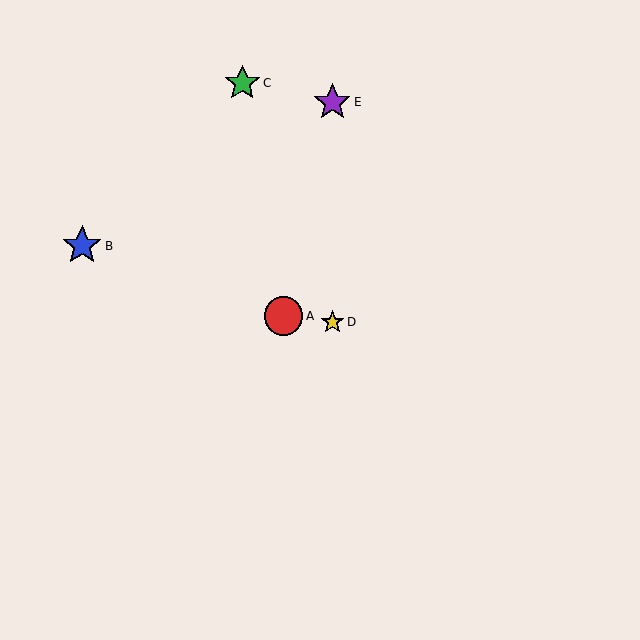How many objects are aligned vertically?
2 objects (D, E) are aligned vertically.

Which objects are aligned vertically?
Objects D, E are aligned vertically.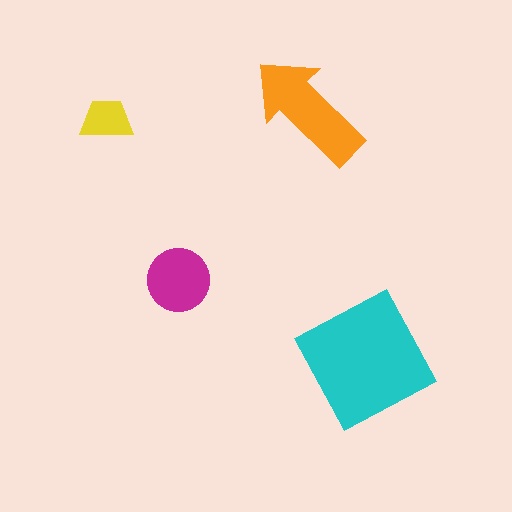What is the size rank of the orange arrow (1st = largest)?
2nd.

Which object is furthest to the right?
The cyan square is rightmost.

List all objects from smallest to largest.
The yellow trapezoid, the magenta circle, the orange arrow, the cyan square.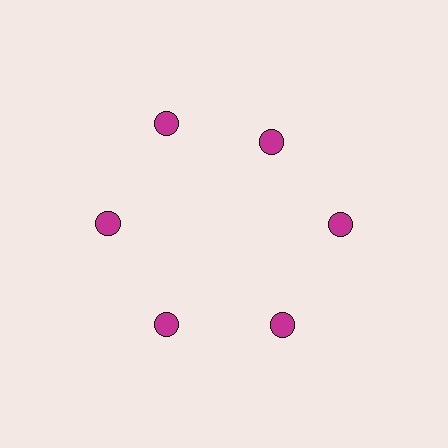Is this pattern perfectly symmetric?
No. The 6 magenta circles are arranged in a ring, but one element near the 1 o'clock position is pulled inward toward the center, breaking the 6-fold rotational symmetry.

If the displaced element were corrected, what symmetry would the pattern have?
It would have 6-fold rotational symmetry — the pattern would map onto itself every 60 degrees.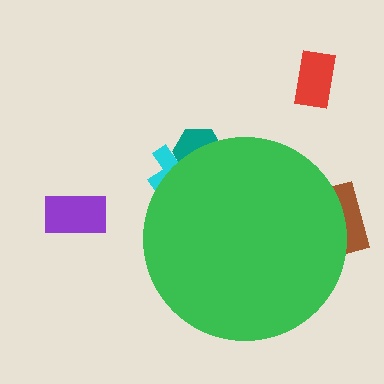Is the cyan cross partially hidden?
Yes, the cyan cross is partially hidden behind the green circle.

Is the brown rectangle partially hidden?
Yes, the brown rectangle is partially hidden behind the green circle.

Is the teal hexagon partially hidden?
Yes, the teal hexagon is partially hidden behind the green circle.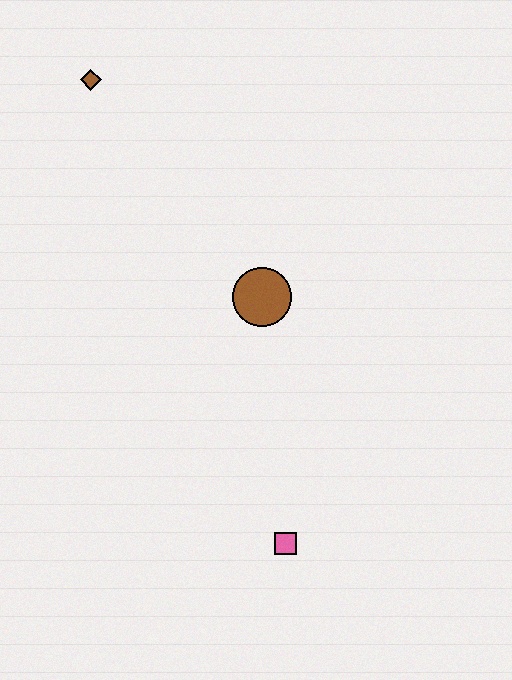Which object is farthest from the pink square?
The brown diamond is farthest from the pink square.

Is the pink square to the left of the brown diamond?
No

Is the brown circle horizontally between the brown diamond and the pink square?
Yes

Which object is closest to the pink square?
The brown circle is closest to the pink square.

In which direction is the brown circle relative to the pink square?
The brown circle is above the pink square.